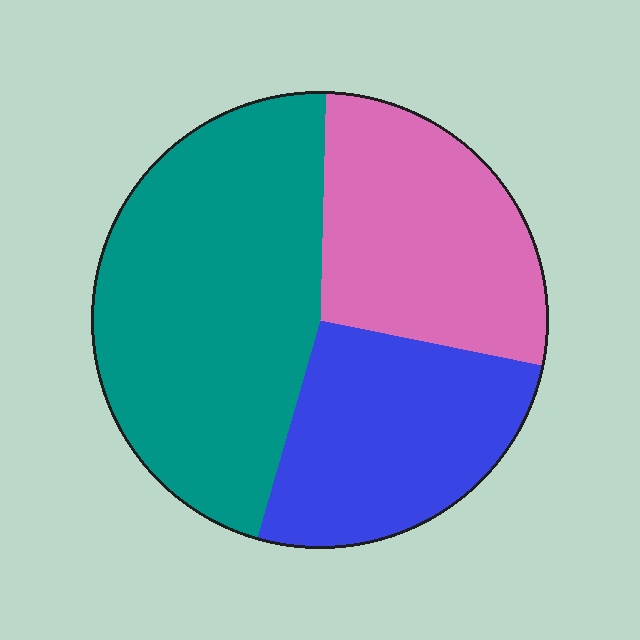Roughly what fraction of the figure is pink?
Pink covers 28% of the figure.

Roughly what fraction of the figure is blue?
Blue takes up about one quarter (1/4) of the figure.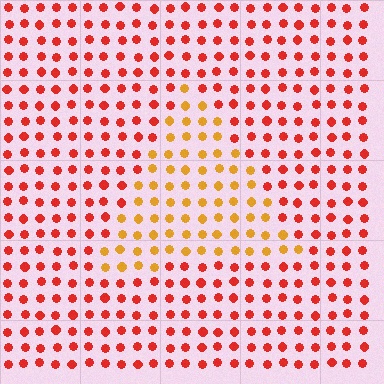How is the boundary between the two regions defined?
The boundary is defined purely by a slight shift in hue (about 38 degrees). Spacing, size, and orientation are identical on both sides.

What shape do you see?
I see a triangle.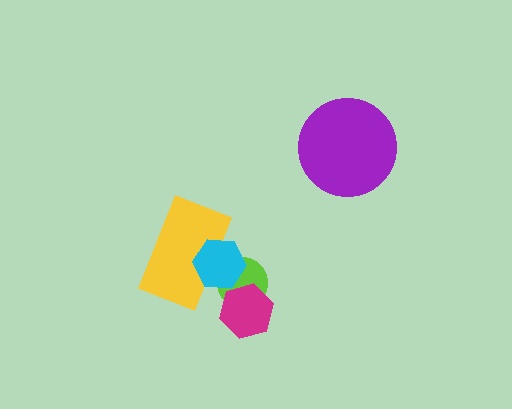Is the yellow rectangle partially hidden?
Yes, it is partially covered by another shape.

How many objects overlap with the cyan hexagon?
2 objects overlap with the cyan hexagon.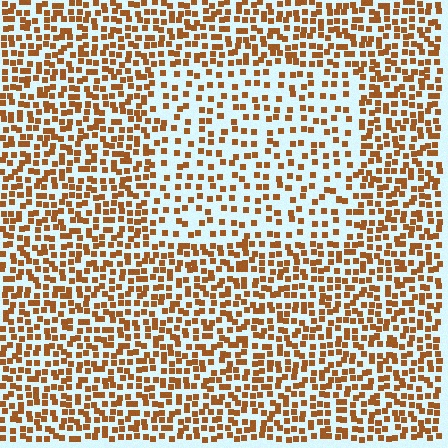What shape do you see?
I see a rectangle.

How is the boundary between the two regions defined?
The boundary is defined by a change in element density (approximately 1.9x ratio). All elements are the same color, size, and shape.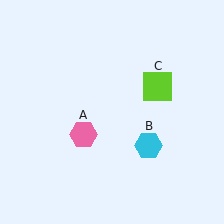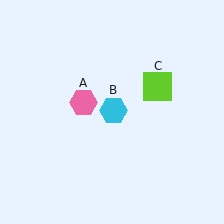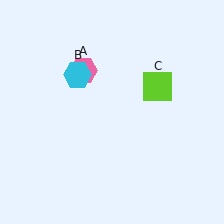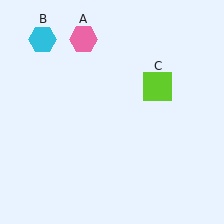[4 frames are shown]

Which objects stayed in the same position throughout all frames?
Lime square (object C) remained stationary.